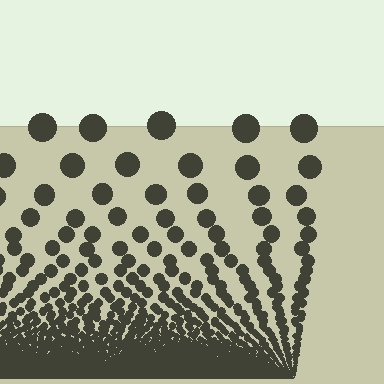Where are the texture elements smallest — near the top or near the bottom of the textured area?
Near the bottom.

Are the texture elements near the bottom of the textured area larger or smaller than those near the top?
Smaller. The gradient is inverted — elements near the bottom are smaller and denser.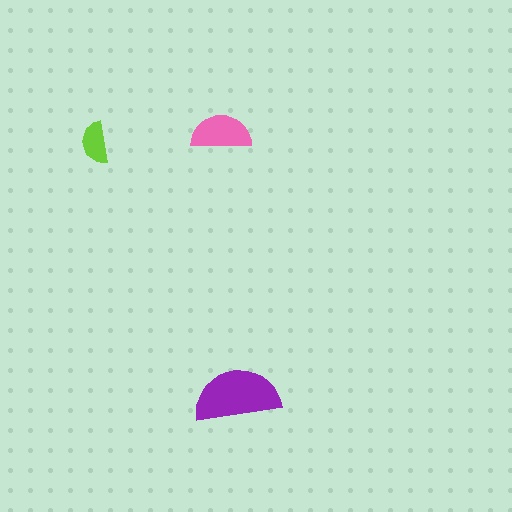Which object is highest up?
The pink semicircle is topmost.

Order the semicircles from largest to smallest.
the purple one, the pink one, the lime one.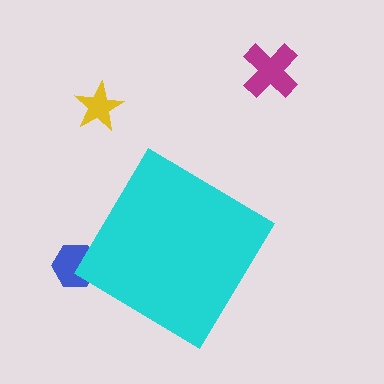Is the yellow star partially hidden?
No, the yellow star is fully visible.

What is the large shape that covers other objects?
A cyan diamond.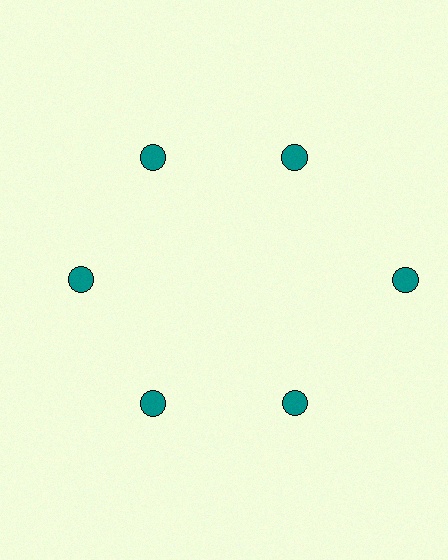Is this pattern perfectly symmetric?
No. The 6 teal circles are arranged in a ring, but one element near the 3 o'clock position is pushed outward from the center, breaking the 6-fold rotational symmetry.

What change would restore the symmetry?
The symmetry would be restored by moving it inward, back onto the ring so that all 6 circles sit at equal angles and equal distance from the center.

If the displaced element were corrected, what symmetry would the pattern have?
It would have 6-fold rotational symmetry — the pattern would map onto itself every 60 degrees.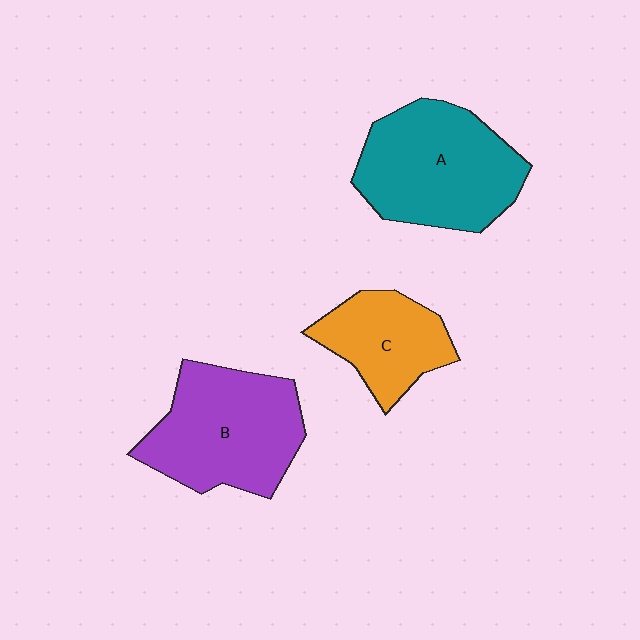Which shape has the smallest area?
Shape C (orange).